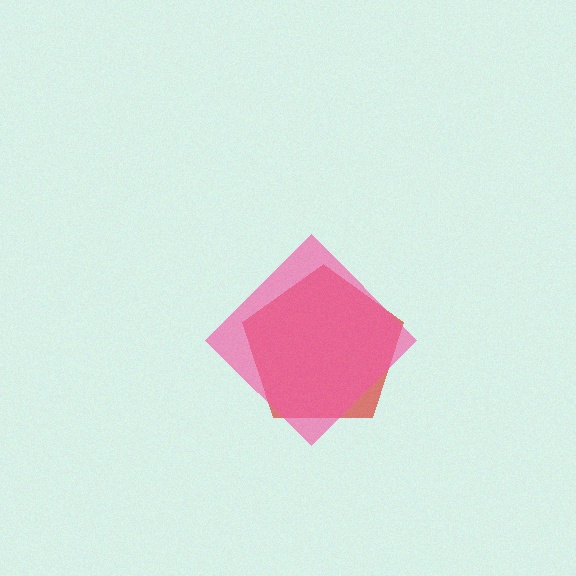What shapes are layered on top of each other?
The layered shapes are: a red pentagon, a pink diamond.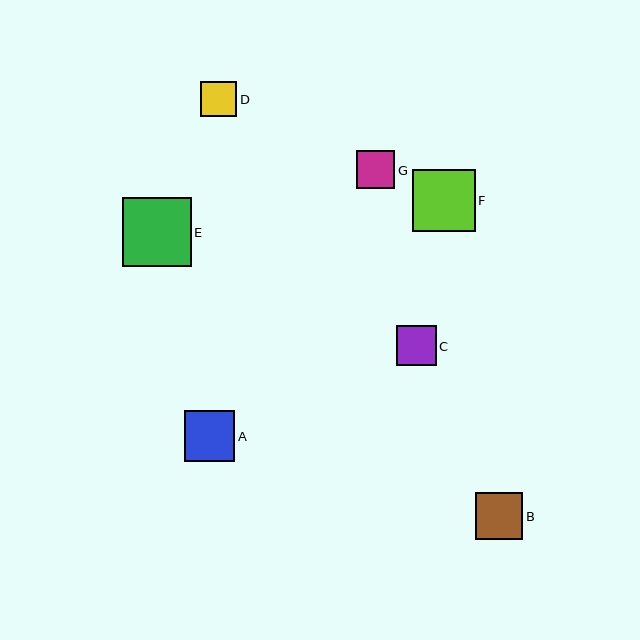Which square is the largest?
Square E is the largest with a size of approximately 69 pixels.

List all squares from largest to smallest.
From largest to smallest: E, F, A, B, C, G, D.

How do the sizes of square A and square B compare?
Square A and square B are approximately the same size.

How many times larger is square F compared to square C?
Square F is approximately 1.6 times the size of square C.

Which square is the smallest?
Square D is the smallest with a size of approximately 36 pixels.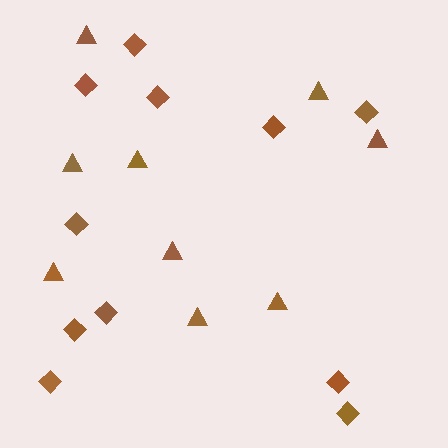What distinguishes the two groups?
There are 2 groups: one group of diamonds (11) and one group of triangles (9).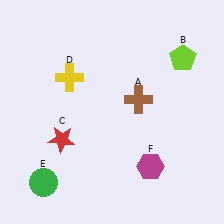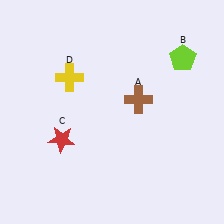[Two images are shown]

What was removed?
The magenta hexagon (F), the green circle (E) were removed in Image 2.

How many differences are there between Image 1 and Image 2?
There are 2 differences between the two images.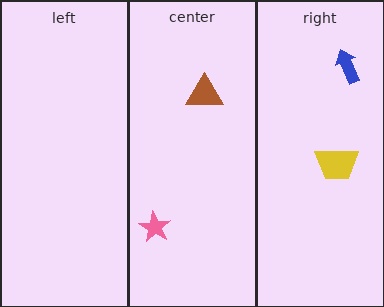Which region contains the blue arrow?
The right region.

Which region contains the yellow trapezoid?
The right region.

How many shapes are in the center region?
2.